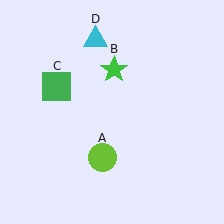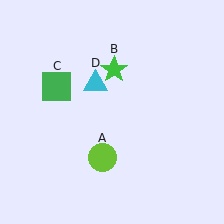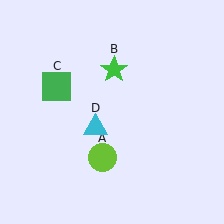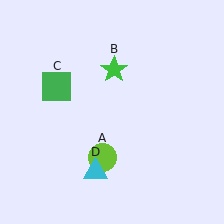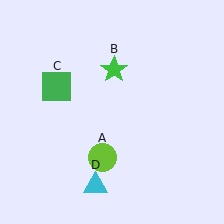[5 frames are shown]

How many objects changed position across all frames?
1 object changed position: cyan triangle (object D).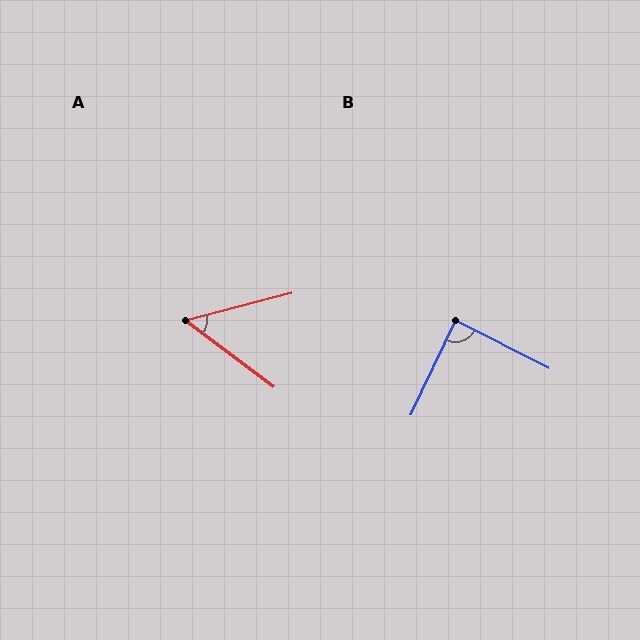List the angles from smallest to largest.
A (52°), B (88°).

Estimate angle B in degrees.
Approximately 88 degrees.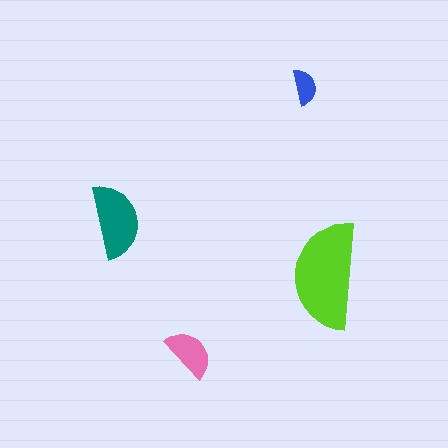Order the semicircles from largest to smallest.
the lime one, the teal one, the pink one, the blue one.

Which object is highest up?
The blue semicircle is topmost.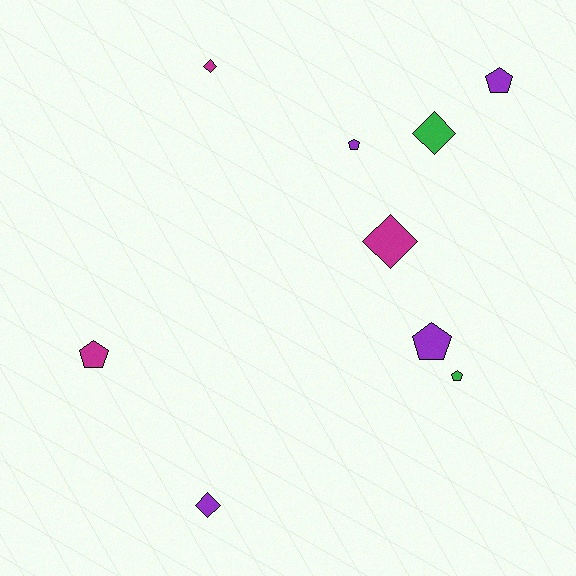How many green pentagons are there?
There is 1 green pentagon.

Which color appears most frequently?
Purple, with 4 objects.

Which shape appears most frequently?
Pentagon, with 5 objects.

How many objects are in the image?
There are 9 objects.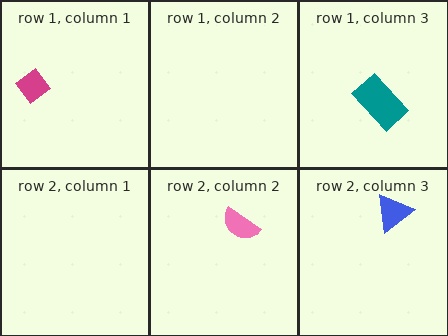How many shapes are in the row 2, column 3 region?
1.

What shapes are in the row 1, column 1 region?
The magenta diamond.